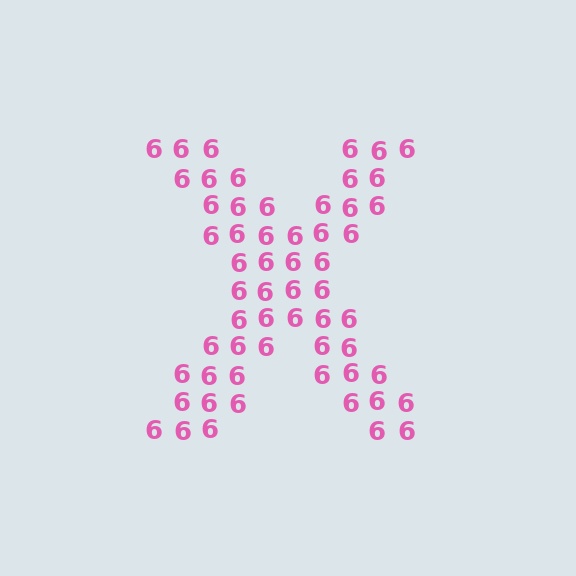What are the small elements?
The small elements are digit 6's.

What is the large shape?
The large shape is the letter X.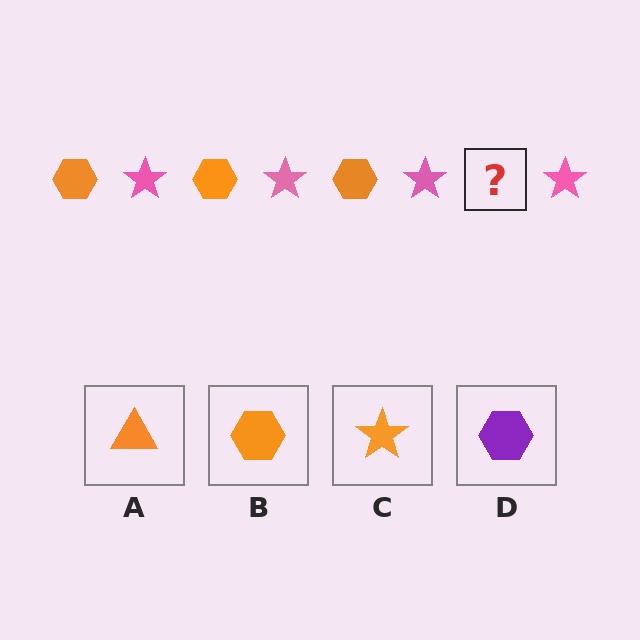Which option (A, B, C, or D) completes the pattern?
B.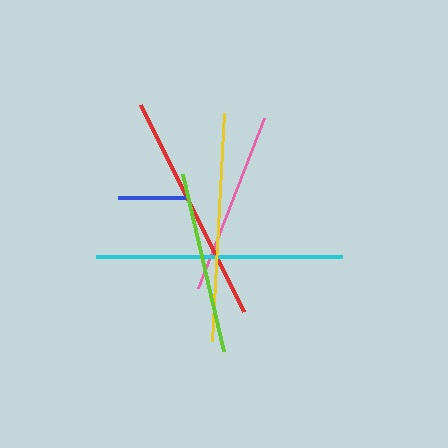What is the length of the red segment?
The red segment is approximately 231 pixels long.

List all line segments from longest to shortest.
From longest to shortest: cyan, red, yellow, pink, lime, blue.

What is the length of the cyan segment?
The cyan segment is approximately 246 pixels long.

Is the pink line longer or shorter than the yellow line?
The yellow line is longer than the pink line.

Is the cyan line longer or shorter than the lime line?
The cyan line is longer than the lime line.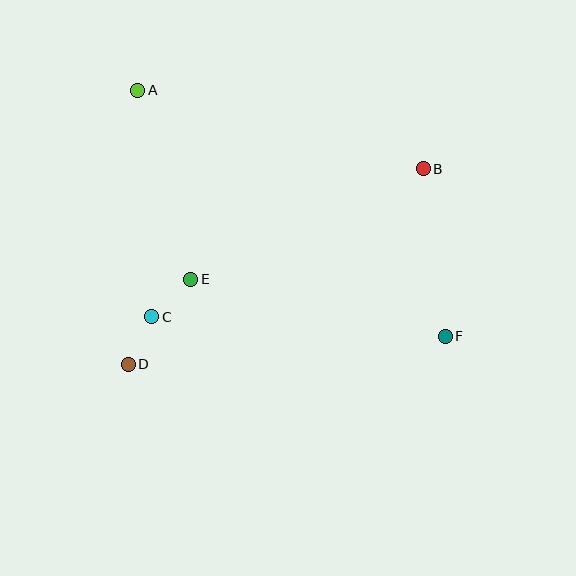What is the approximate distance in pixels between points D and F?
The distance between D and F is approximately 318 pixels.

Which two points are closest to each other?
Points C and D are closest to each other.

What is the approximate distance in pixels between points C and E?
The distance between C and E is approximately 54 pixels.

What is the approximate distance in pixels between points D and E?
The distance between D and E is approximately 106 pixels.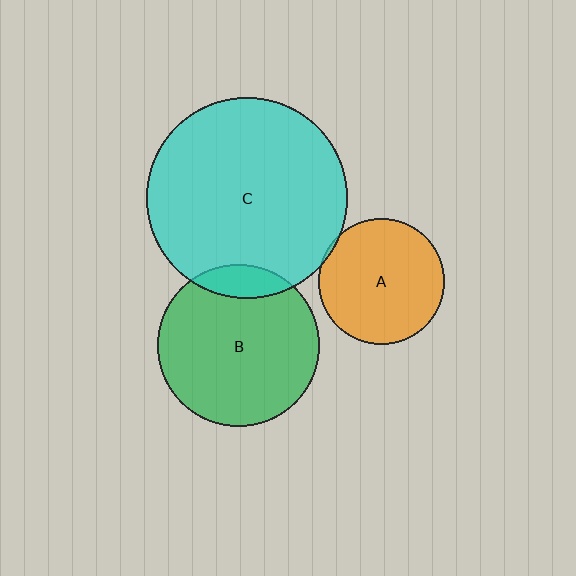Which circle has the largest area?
Circle C (cyan).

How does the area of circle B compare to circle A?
Approximately 1.6 times.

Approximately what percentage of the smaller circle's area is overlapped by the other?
Approximately 10%.